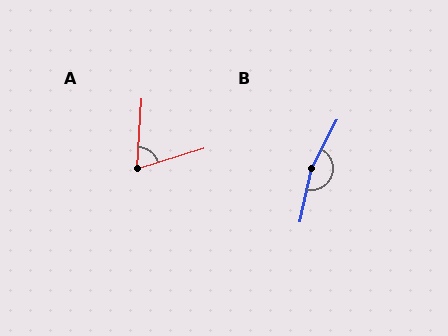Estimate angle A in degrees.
Approximately 69 degrees.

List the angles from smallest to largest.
A (69°), B (165°).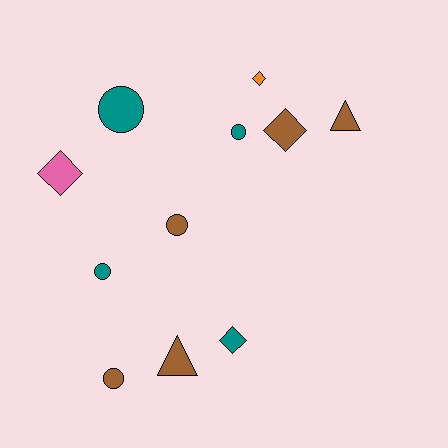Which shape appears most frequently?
Circle, with 5 objects.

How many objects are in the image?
There are 11 objects.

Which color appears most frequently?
Brown, with 5 objects.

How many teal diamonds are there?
There is 1 teal diamond.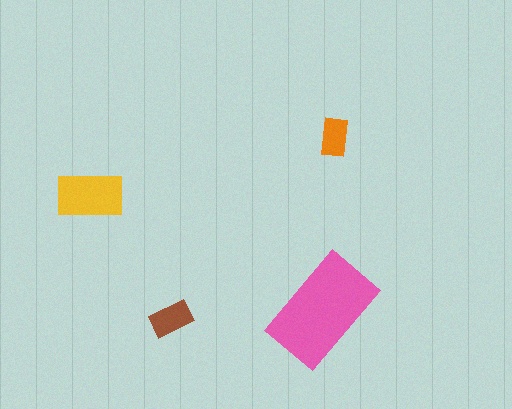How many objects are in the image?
There are 4 objects in the image.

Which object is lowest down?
The brown rectangle is bottommost.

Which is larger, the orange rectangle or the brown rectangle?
The brown one.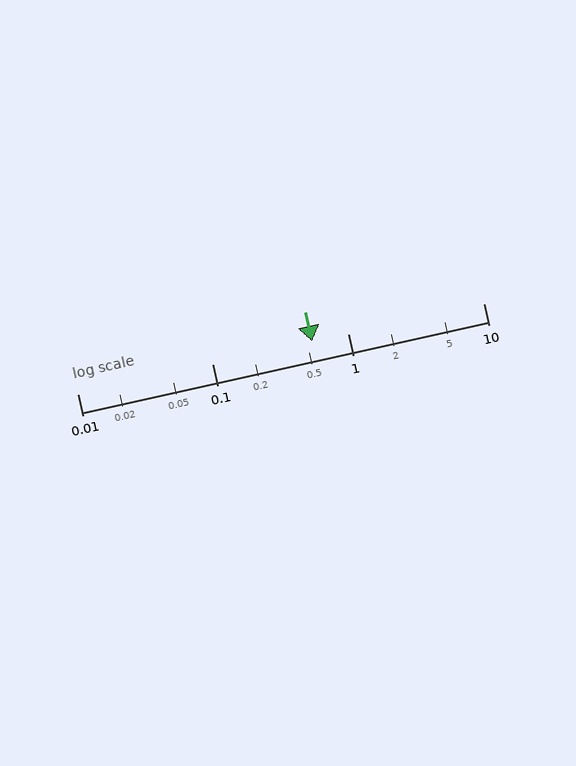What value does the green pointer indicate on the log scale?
The pointer indicates approximately 0.54.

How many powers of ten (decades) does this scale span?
The scale spans 3 decades, from 0.01 to 10.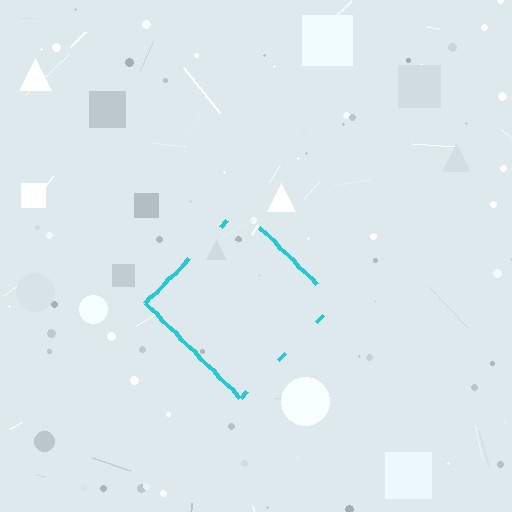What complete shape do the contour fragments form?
The contour fragments form a diamond.